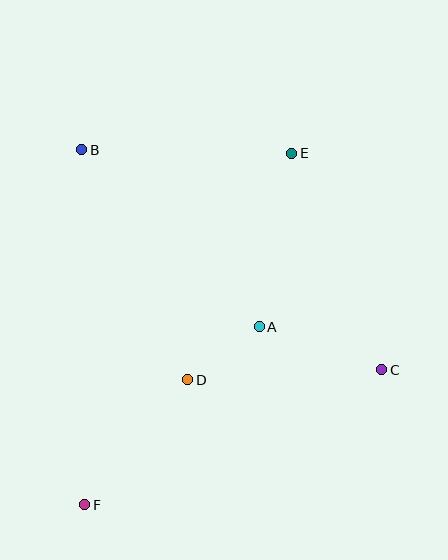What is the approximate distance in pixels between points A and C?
The distance between A and C is approximately 130 pixels.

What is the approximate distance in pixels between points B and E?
The distance between B and E is approximately 210 pixels.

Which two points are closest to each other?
Points A and D are closest to each other.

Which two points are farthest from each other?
Points E and F are farthest from each other.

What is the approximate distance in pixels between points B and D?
The distance between B and D is approximately 253 pixels.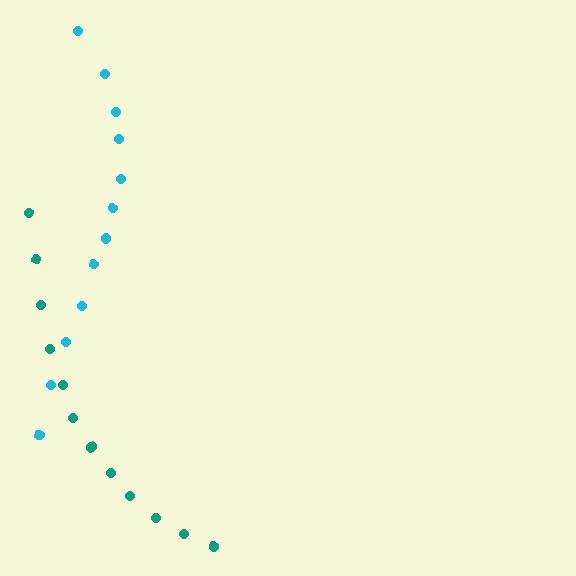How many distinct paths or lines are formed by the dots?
There are 2 distinct paths.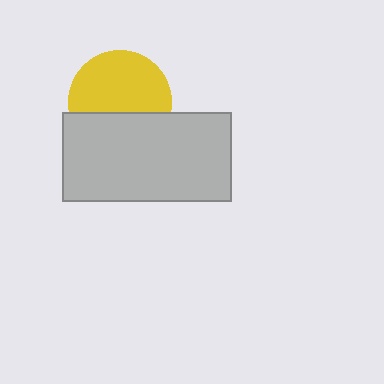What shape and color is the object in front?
The object in front is a light gray rectangle.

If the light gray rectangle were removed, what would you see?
You would see the complete yellow circle.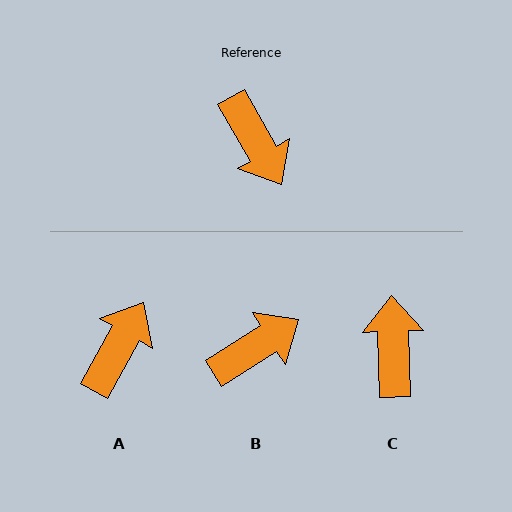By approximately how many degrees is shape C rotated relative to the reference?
Approximately 152 degrees counter-clockwise.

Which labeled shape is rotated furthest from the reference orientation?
C, about 152 degrees away.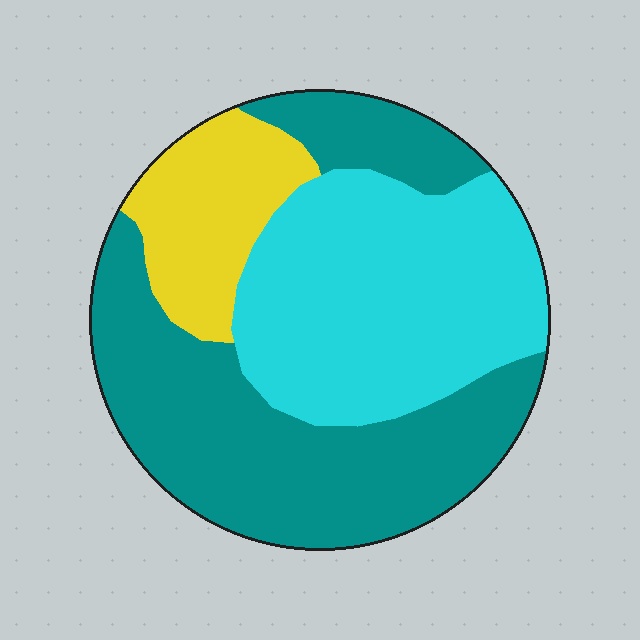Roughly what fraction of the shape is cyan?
Cyan covers about 40% of the shape.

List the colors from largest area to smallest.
From largest to smallest: teal, cyan, yellow.